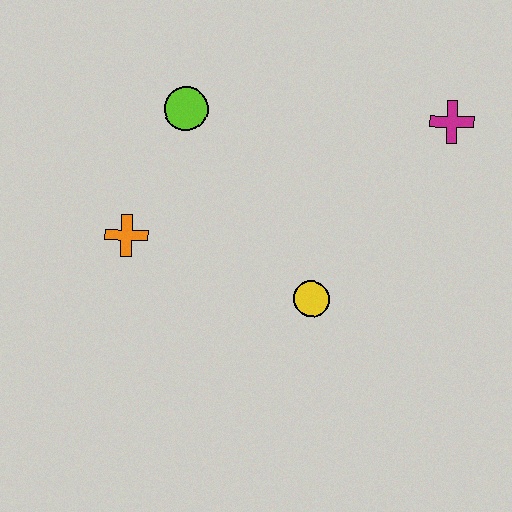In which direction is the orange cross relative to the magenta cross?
The orange cross is to the left of the magenta cross.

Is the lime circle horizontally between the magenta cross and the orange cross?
Yes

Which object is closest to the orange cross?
The lime circle is closest to the orange cross.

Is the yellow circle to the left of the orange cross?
No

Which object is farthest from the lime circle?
The magenta cross is farthest from the lime circle.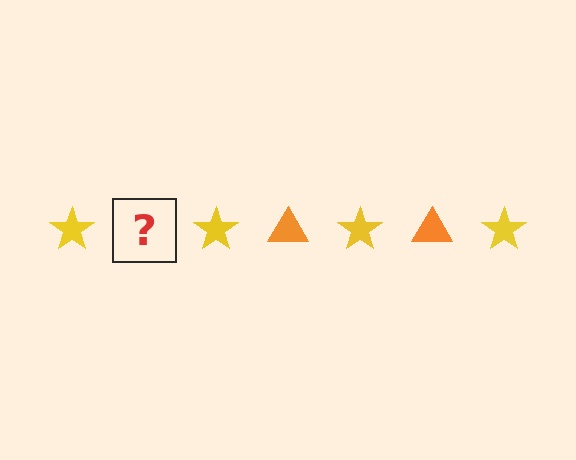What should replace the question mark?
The question mark should be replaced with an orange triangle.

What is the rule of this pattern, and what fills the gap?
The rule is that the pattern alternates between yellow star and orange triangle. The gap should be filled with an orange triangle.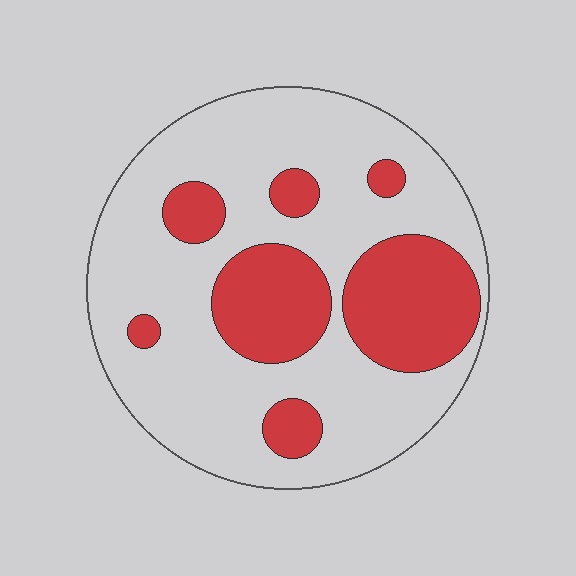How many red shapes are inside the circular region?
7.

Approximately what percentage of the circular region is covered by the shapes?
Approximately 30%.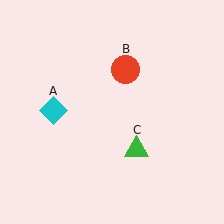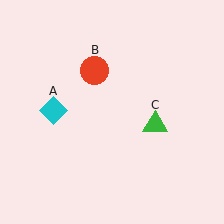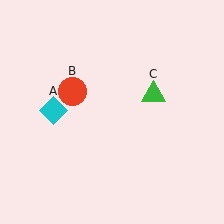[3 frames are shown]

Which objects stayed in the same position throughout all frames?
Cyan diamond (object A) remained stationary.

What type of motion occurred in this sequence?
The red circle (object B), green triangle (object C) rotated counterclockwise around the center of the scene.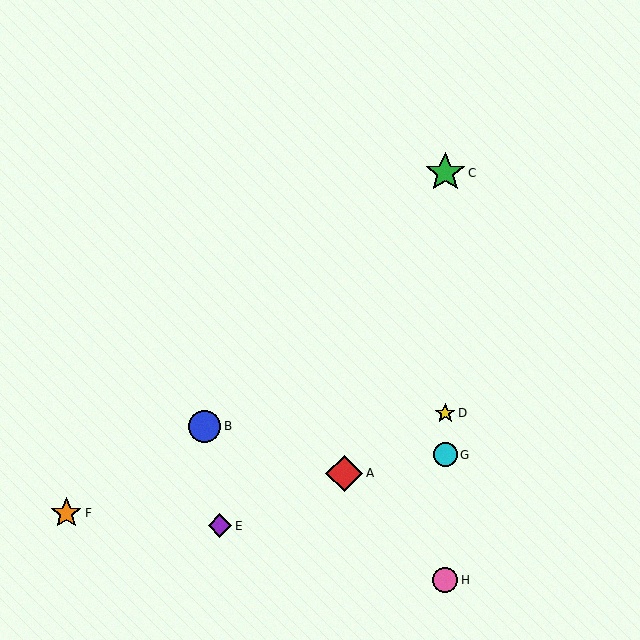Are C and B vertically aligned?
No, C is at x≈445 and B is at x≈204.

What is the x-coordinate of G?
Object G is at x≈445.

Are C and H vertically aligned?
Yes, both are at x≈445.